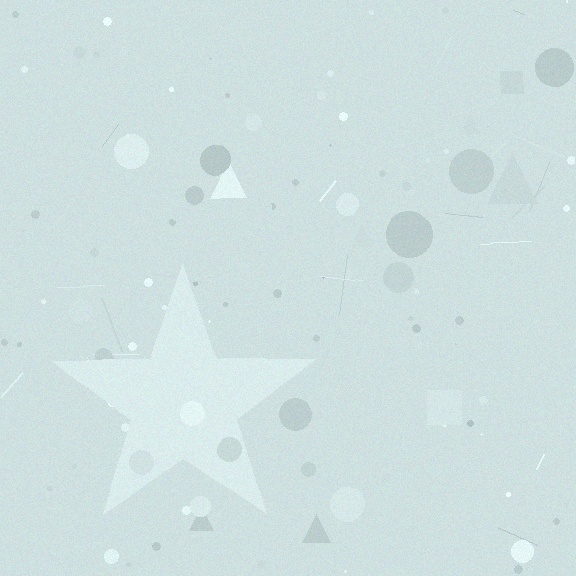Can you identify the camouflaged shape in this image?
The camouflaged shape is a star.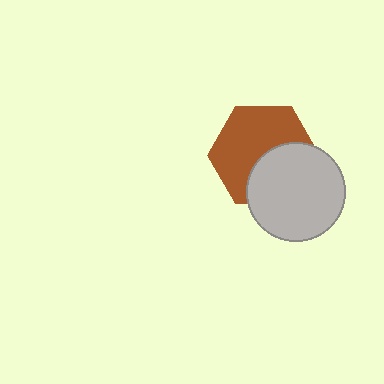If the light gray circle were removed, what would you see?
You would see the complete brown hexagon.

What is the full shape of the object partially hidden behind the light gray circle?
The partially hidden object is a brown hexagon.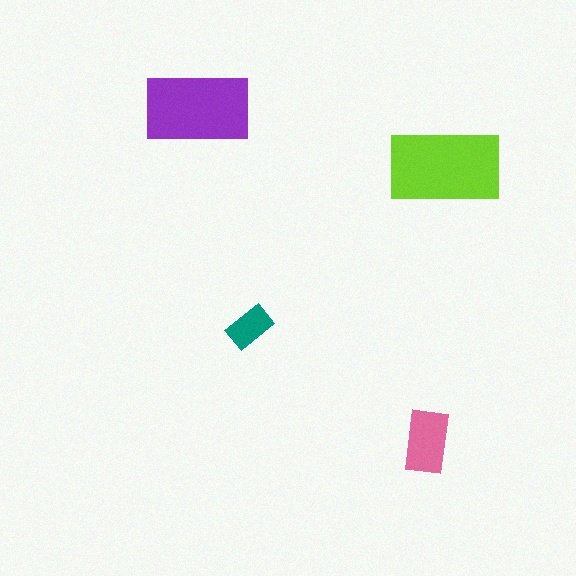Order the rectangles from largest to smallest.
the lime one, the purple one, the pink one, the teal one.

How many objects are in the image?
There are 4 objects in the image.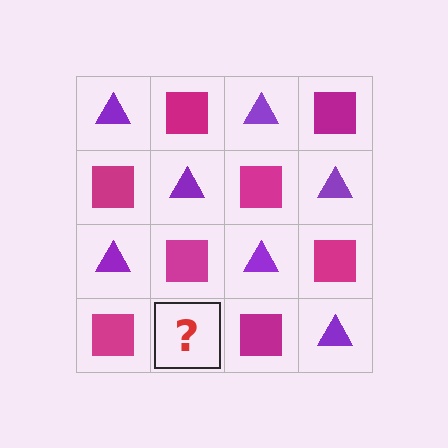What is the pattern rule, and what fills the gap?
The rule is that it alternates purple triangle and magenta square in a checkerboard pattern. The gap should be filled with a purple triangle.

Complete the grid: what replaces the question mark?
The question mark should be replaced with a purple triangle.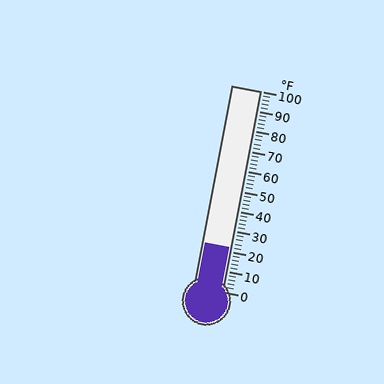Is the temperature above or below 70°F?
The temperature is below 70°F.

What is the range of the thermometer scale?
The thermometer scale ranges from 0°F to 100°F.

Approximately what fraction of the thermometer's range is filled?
The thermometer is filled to approximately 20% of its range.